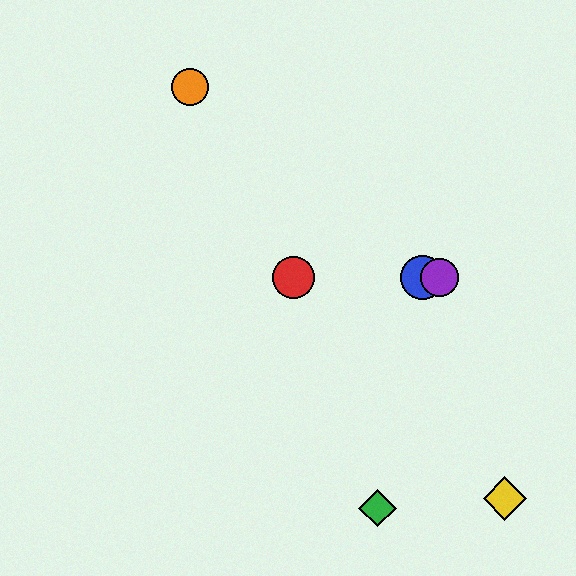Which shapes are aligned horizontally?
The red circle, the blue circle, the purple circle are aligned horizontally.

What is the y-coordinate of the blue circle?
The blue circle is at y≈278.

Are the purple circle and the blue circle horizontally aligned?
Yes, both are at y≈278.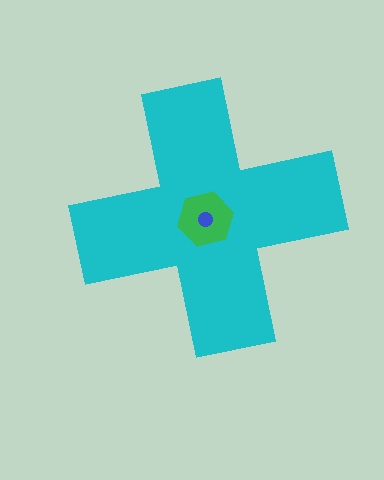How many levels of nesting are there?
3.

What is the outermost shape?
The cyan cross.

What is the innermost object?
The blue circle.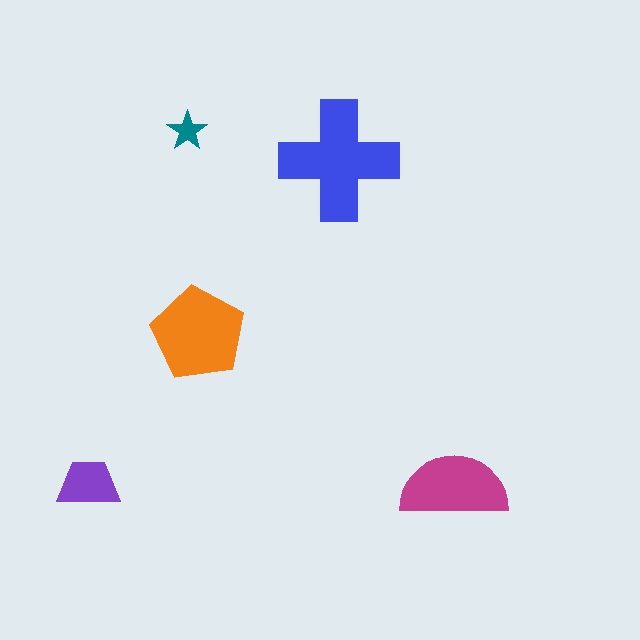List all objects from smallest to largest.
The teal star, the purple trapezoid, the magenta semicircle, the orange pentagon, the blue cross.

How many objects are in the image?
There are 5 objects in the image.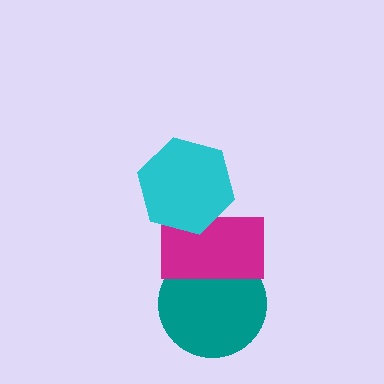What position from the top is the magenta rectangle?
The magenta rectangle is 2nd from the top.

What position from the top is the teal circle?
The teal circle is 3rd from the top.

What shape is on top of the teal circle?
The magenta rectangle is on top of the teal circle.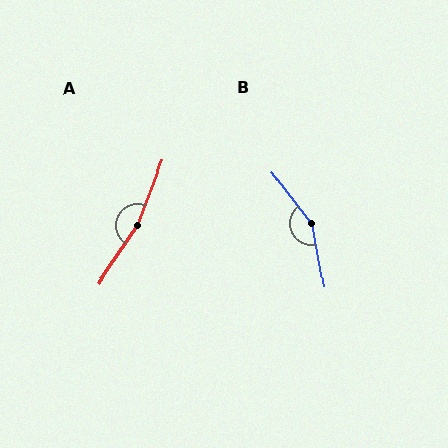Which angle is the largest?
A, at approximately 167 degrees.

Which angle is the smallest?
B, at approximately 153 degrees.